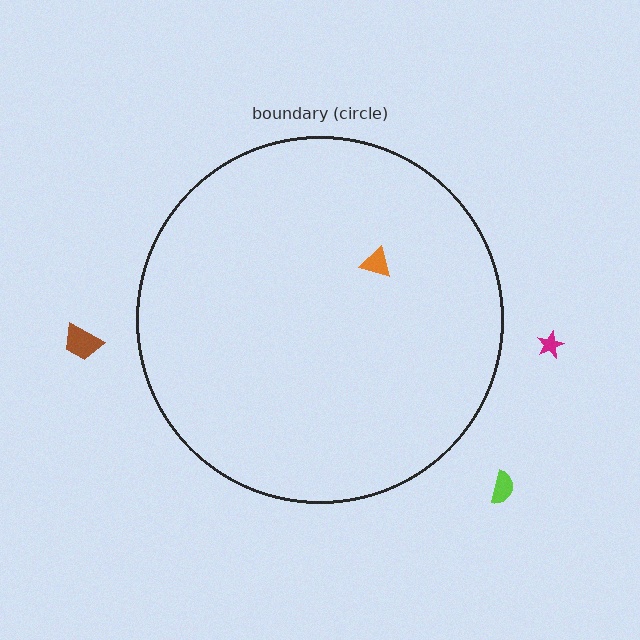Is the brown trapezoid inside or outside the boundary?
Outside.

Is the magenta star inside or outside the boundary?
Outside.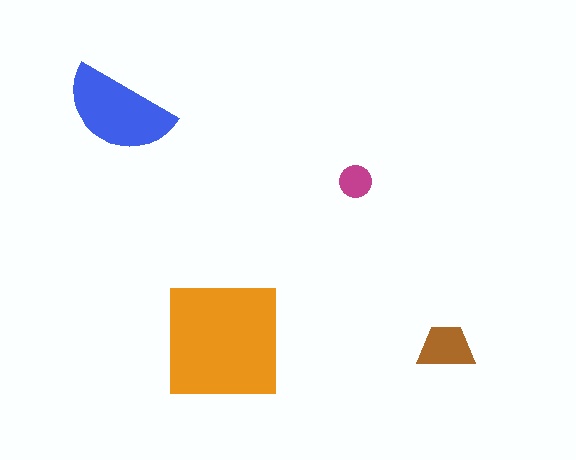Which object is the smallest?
The magenta circle.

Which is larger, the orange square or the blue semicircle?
The orange square.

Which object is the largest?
The orange square.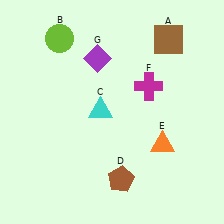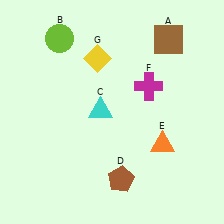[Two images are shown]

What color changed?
The diamond (G) changed from purple in Image 1 to yellow in Image 2.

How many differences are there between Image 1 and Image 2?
There is 1 difference between the two images.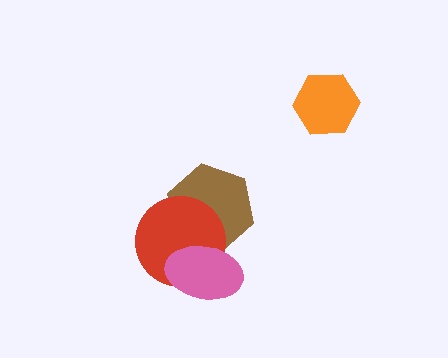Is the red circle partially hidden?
Yes, it is partially covered by another shape.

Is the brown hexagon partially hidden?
Yes, it is partially covered by another shape.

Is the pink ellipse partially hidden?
No, no other shape covers it.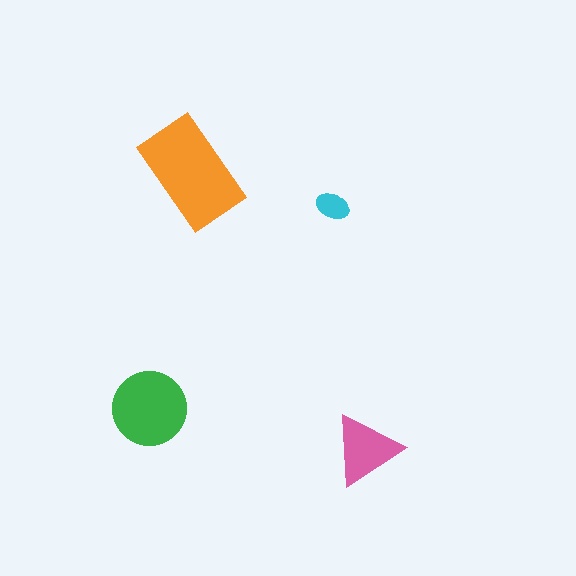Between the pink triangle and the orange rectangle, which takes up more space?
The orange rectangle.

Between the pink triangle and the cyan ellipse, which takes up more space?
The pink triangle.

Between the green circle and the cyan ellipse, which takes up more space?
The green circle.